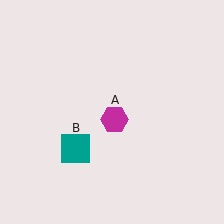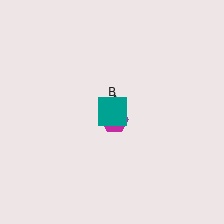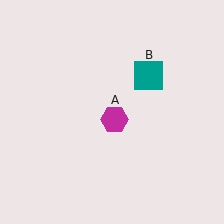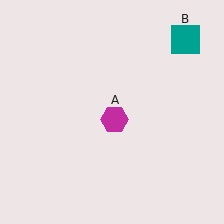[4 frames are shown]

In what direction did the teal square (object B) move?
The teal square (object B) moved up and to the right.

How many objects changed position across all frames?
1 object changed position: teal square (object B).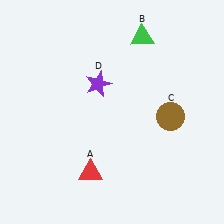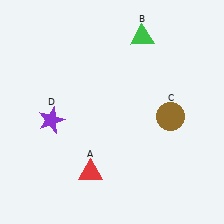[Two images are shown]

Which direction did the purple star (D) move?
The purple star (D) moved left.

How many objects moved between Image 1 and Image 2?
1 object moved between the two images.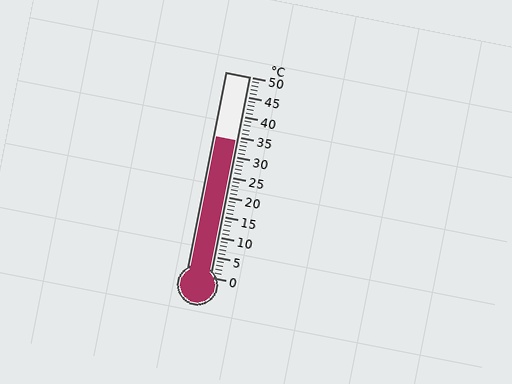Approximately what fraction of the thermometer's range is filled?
The thermometer is filled to approximately 70% of its range.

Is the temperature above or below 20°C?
The temperature is above 20°C.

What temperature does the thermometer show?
The thermometer shows approximately 34°C.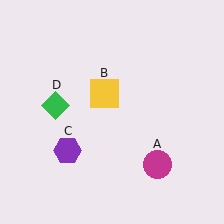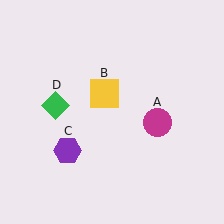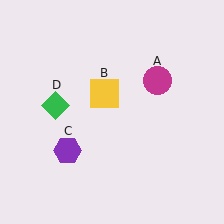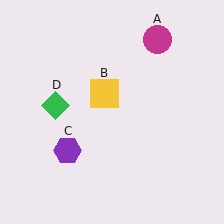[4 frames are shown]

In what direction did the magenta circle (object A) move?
The magenta circle (object A) moved up.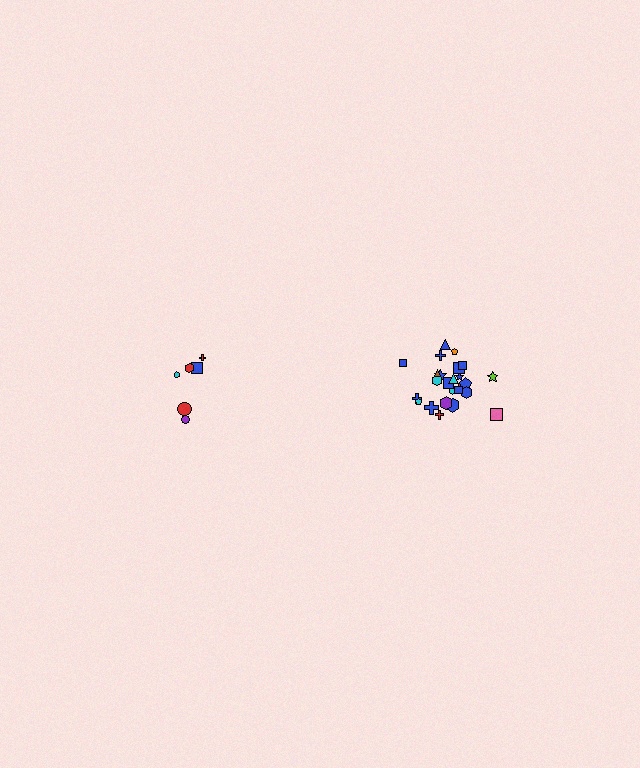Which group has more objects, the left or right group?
The right group.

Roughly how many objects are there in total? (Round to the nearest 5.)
Roughly 30 objects in total.